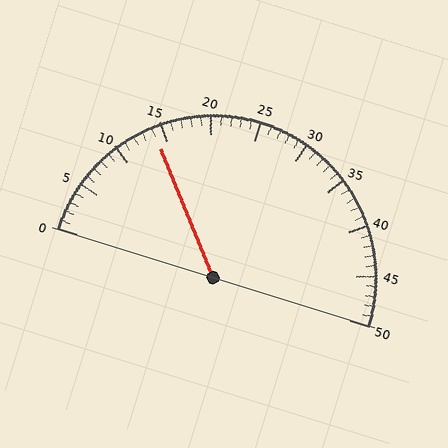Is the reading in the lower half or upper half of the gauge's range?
The reading is in the lower half of the range (0 to 50).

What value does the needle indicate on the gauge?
The needle indicates approximately 14.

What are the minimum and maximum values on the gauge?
The gauge ranges from 0 to 50.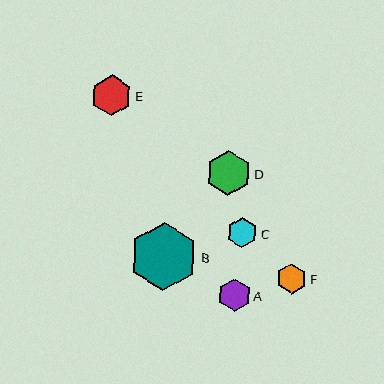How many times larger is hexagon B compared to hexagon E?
Hexagon B is approximately 1.6 times the size of hexagon E.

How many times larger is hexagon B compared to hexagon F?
Hexagon B is approximately 2.2 times the size of hexagon F.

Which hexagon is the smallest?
Hexagon C is the smallest with a size of approximately 30 pixels.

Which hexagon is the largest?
Hexagon B is the largest with a size of approximately 67 pixels.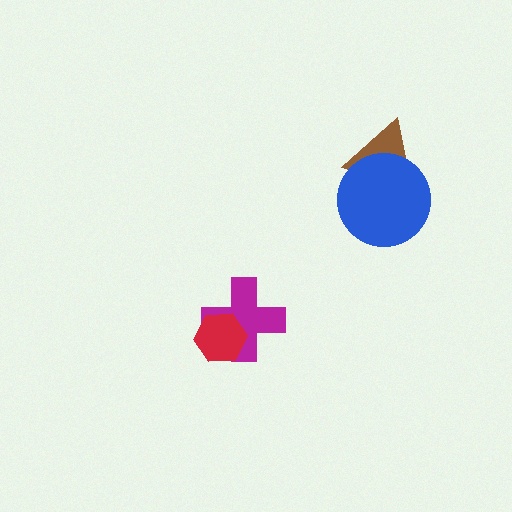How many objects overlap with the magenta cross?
1 object overlaps with the magenta cross.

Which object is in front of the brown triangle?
The blue circle is in front of the brown triangle.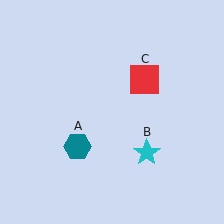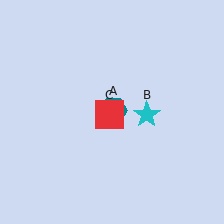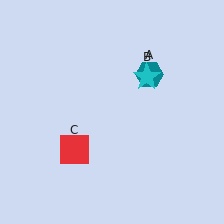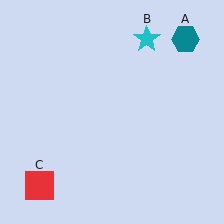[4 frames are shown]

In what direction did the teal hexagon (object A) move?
The teal hexagon (object A) moved up and to the right.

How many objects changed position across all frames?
3 objects changed position: teal hexagon (object A), cyan star (object B), red square (object C).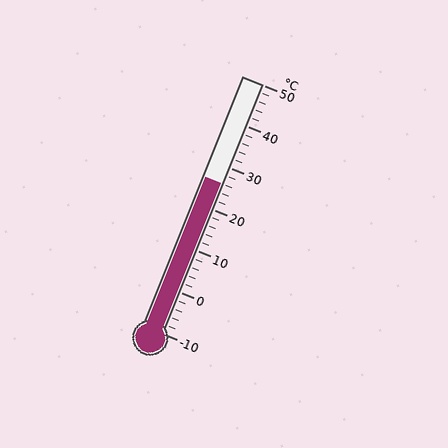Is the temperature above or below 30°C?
The temperature is below 30°C.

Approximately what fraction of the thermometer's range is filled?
The thermometer is filled to approximately 60% of its range.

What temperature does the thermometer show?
The thermometer shows approximately 26°C.